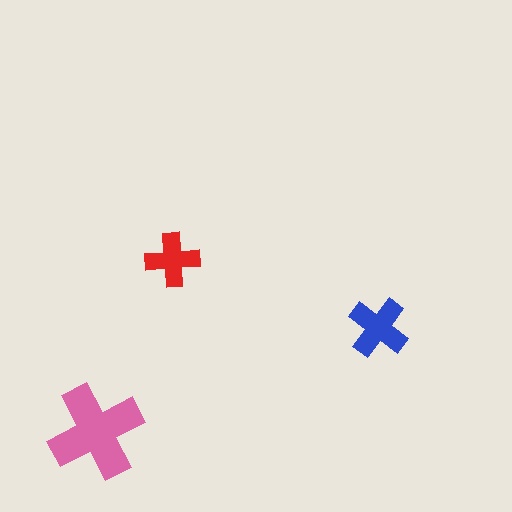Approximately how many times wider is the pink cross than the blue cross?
About 1.5 times wider.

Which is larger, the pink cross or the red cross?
The pink one.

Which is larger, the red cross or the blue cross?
The blue one.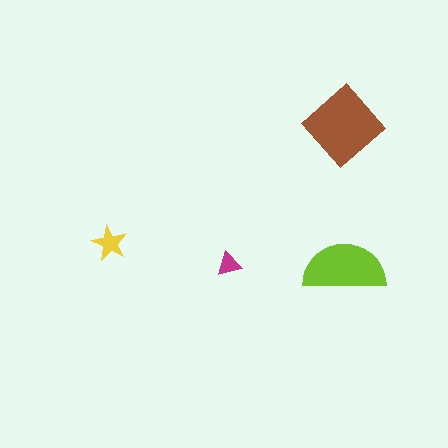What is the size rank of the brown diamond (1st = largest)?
1st.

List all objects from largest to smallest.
The brown diamond, the lime semicircle, the yellow star, the magenta triangle.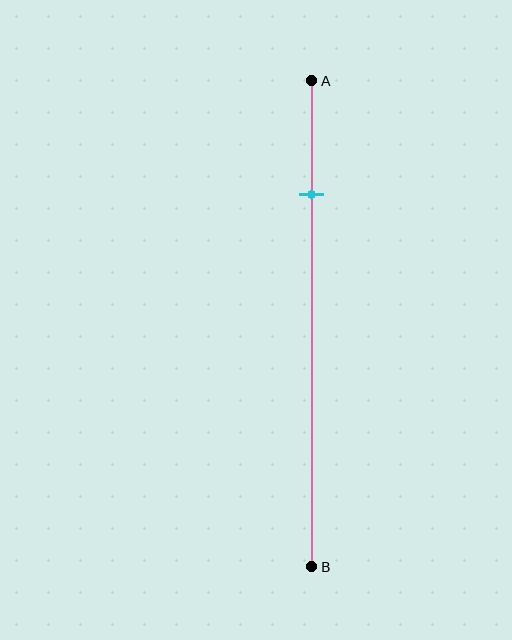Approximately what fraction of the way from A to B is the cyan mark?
The cyan mark is approximately 25% of the way from A to B.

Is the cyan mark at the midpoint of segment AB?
No, the mark is at about 25% from A, not at the 50% midpoint.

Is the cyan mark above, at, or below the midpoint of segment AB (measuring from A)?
The cyan mark is above the midpoint of segment AB.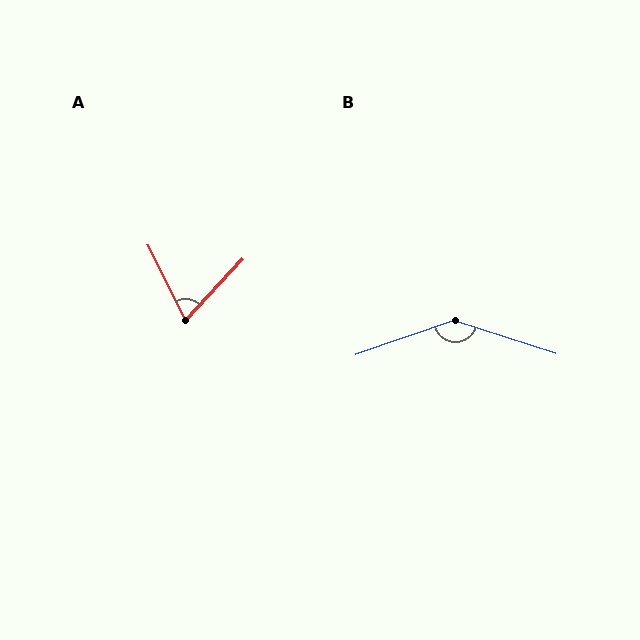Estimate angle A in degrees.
Approximately 70 degrees.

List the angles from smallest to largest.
A (70°), B (143°).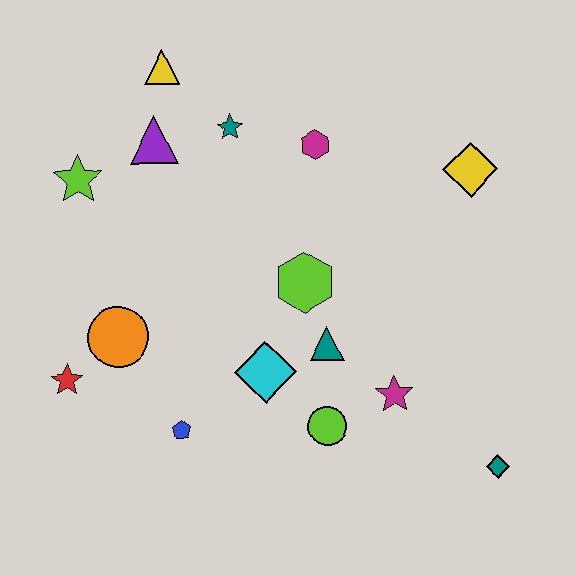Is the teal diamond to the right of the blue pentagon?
Yes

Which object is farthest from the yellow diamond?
The red star is farthest from the yellow diamond.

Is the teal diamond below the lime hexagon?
Yes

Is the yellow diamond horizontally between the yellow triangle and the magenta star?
No